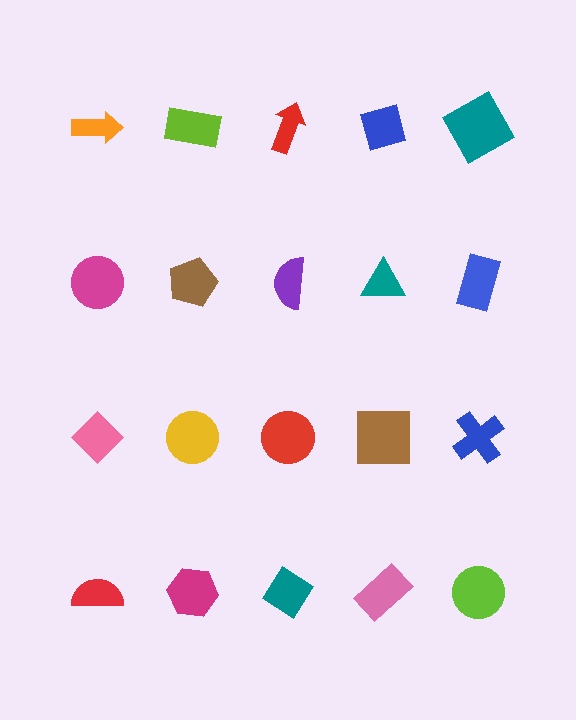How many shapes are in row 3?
5 shapes.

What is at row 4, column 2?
A magenta hexagon.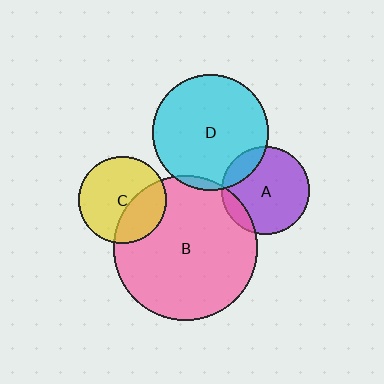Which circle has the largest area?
Circle B (pink).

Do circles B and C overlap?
Yes.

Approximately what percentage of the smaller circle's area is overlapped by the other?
Approximately 35%.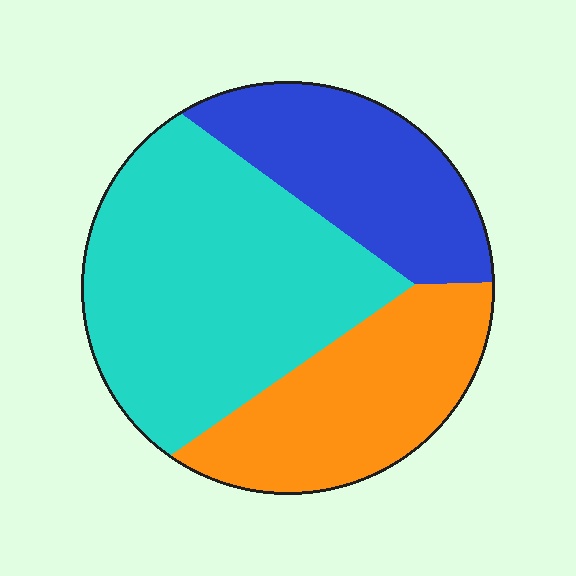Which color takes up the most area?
Cyan, at roughly 50%.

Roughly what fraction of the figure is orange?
Orange takes up between a sixth and a third of the figure.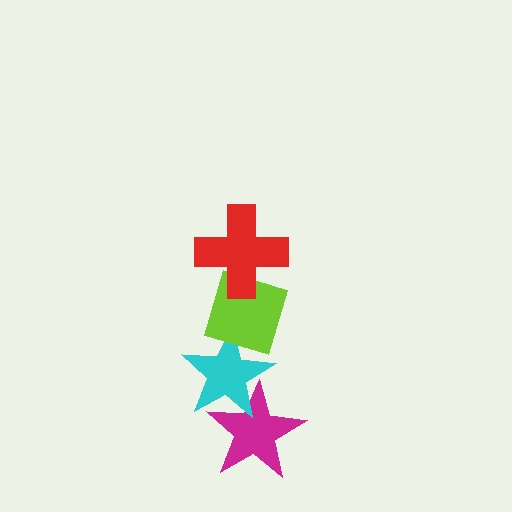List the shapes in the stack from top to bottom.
From top to bottom: the red cross, the lime diamond, the cyan star, the magenta star.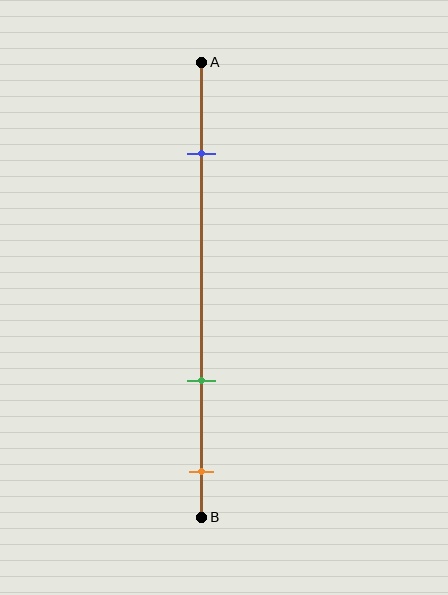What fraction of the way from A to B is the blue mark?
The blue mark is approximately 20% (0.2) of the way from A to B.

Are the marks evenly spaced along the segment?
No, the marks are not evenly spaced.